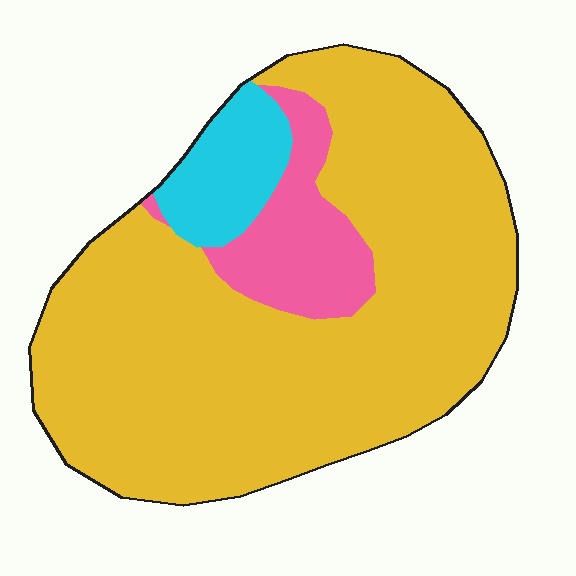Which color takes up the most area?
Yellow, at roughly 80%.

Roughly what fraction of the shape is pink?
Pink covers around 10% of the shape.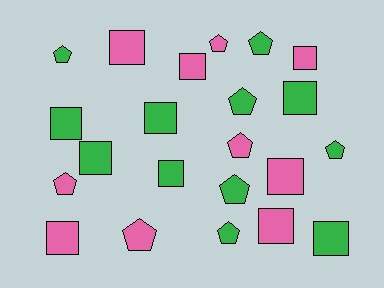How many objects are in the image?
There are 22 objects.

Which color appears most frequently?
Green, with 12 objects.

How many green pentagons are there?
There are 6 green pentagons.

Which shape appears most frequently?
Square, with 12 objects.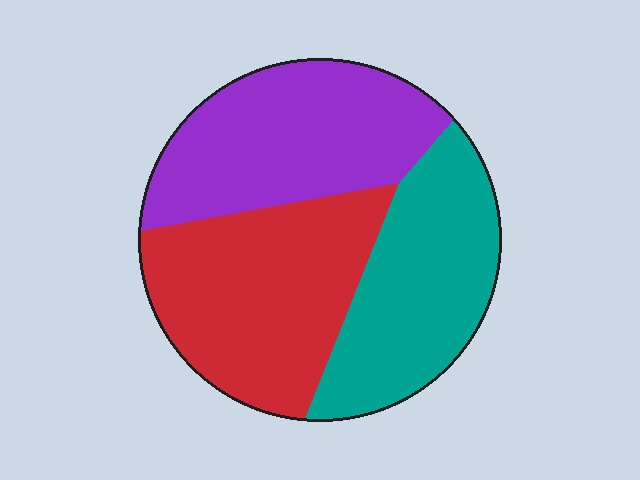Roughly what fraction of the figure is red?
Red covers roughly 35% of the figure.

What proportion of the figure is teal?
Teal covers roughly 30% of the figure.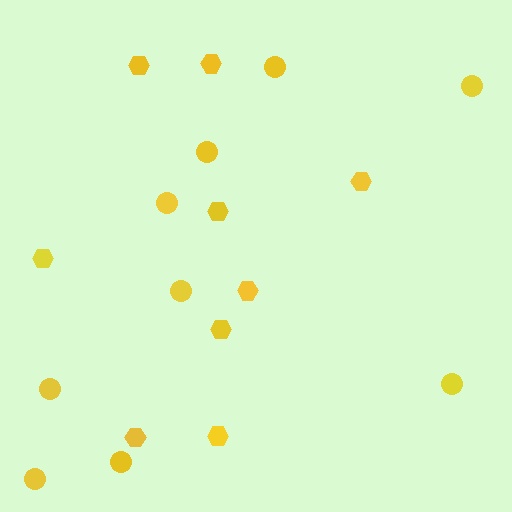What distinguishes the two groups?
There are 2 groups: one group of circles (9) and one group of hexagons (9).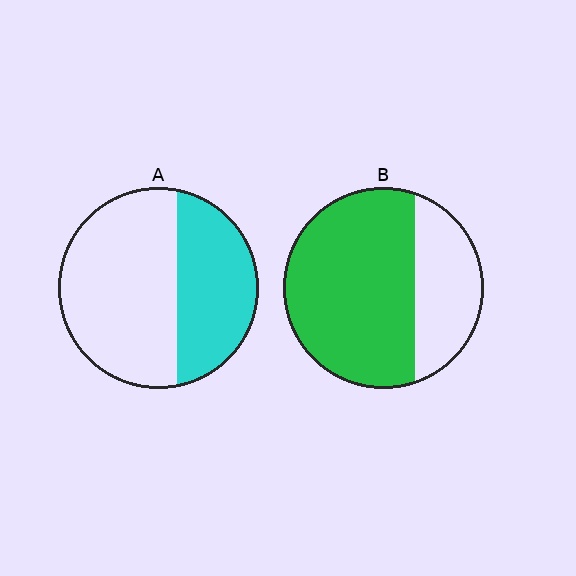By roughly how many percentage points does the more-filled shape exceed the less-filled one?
By roughly 30 percentage points (B over A).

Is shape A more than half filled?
No.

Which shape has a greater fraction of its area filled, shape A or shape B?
Shape B.